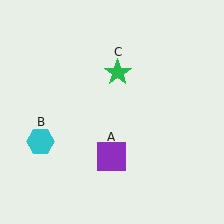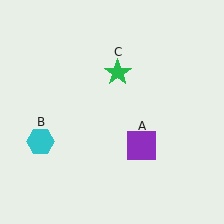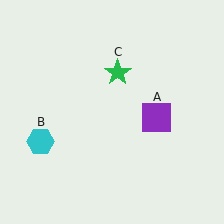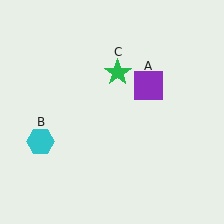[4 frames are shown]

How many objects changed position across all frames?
1 object changed position: purple square (object A).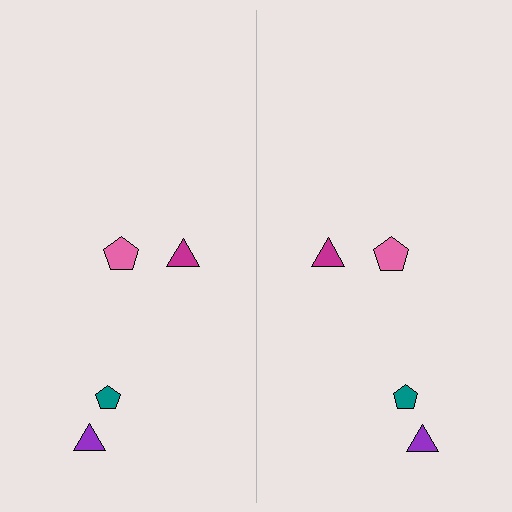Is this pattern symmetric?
Yes, this pattern has bilateral (reflection) symmetry.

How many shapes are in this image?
There are 8 shapes in this image.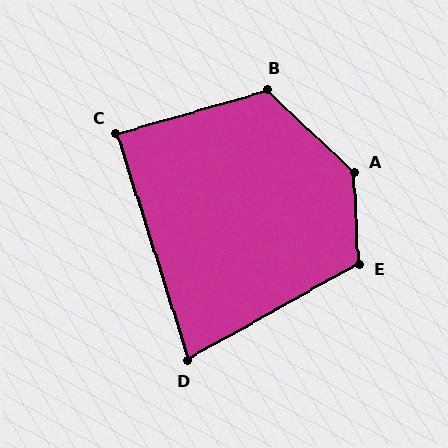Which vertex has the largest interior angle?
A, at approximately 136 degrees.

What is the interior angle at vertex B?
Approximately 121 degrees (obtuse).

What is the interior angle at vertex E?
Approximately 117 degrees (obtuse).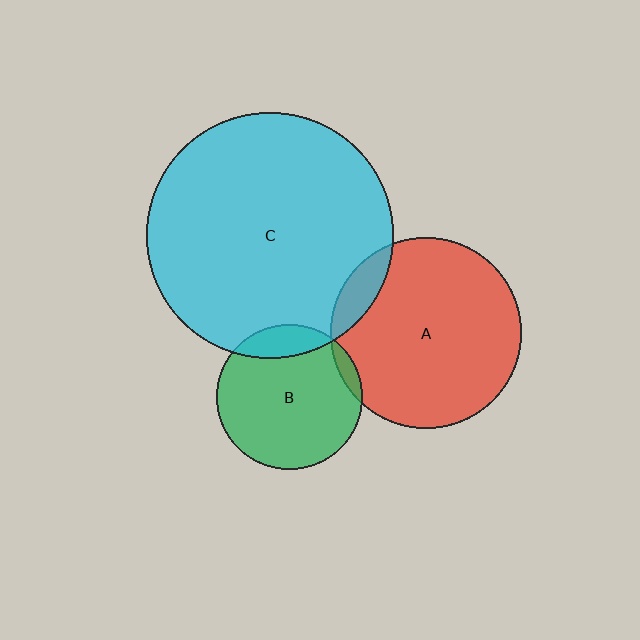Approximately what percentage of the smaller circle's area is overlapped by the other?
Approximately 10%.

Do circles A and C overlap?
Yes.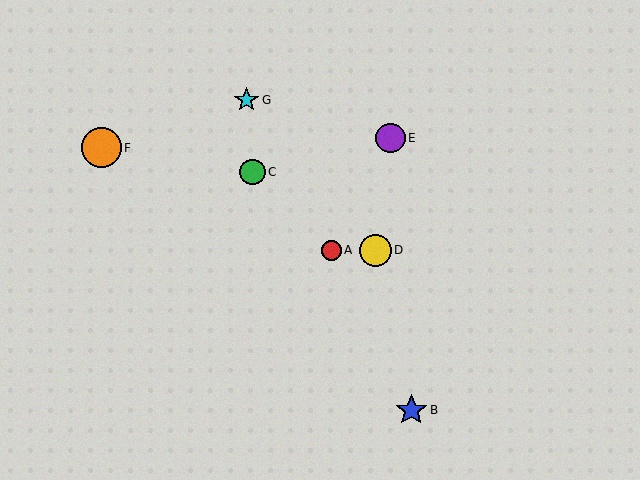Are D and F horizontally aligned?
No, D is at y≈250 and F is at y≈148.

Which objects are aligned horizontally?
Objects A, D are aligned horizontally.